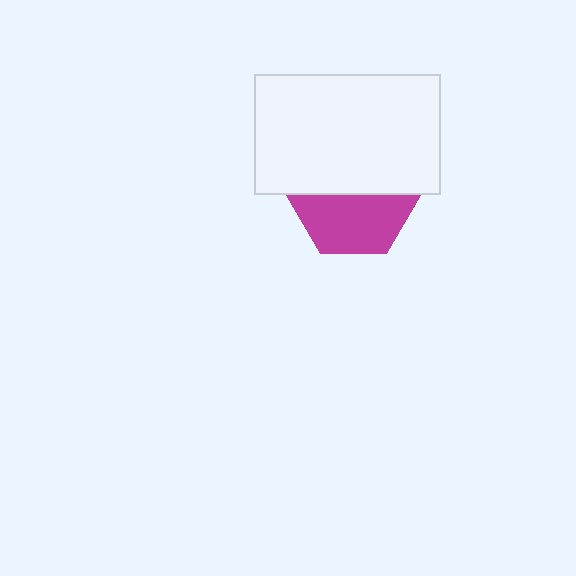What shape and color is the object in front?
The object in front is a white rectangle.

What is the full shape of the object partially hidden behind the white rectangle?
The partially hidden object is a magenta hexagon.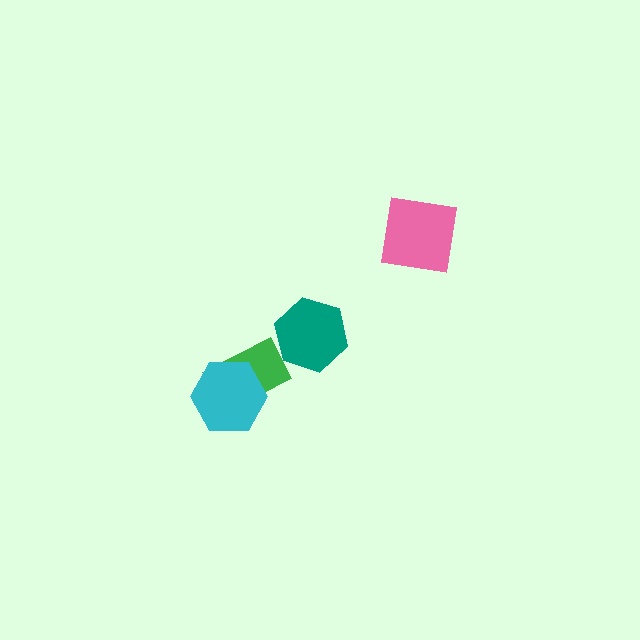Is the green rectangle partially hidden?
Yes, it is partially covered by another shape.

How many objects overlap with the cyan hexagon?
1 object overlaps with the cyan hexagon.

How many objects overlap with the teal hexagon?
0 objects overlap with the teal hexagon.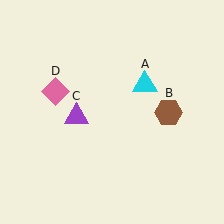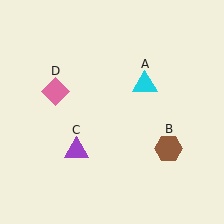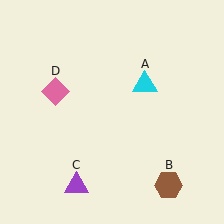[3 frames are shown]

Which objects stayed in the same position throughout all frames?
Cyan triangle (object A) and pink diamond (object D) remained stationary.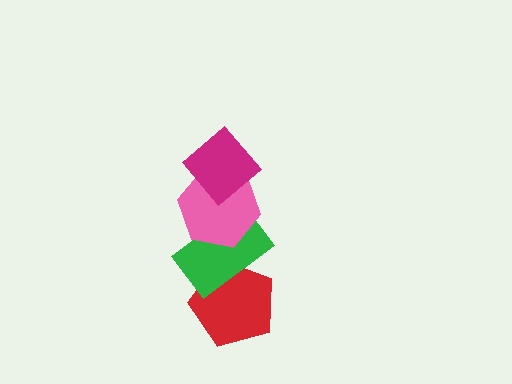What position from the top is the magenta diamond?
The magenta diamond is 1st from the top.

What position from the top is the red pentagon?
The red pentagon is 4th from the top.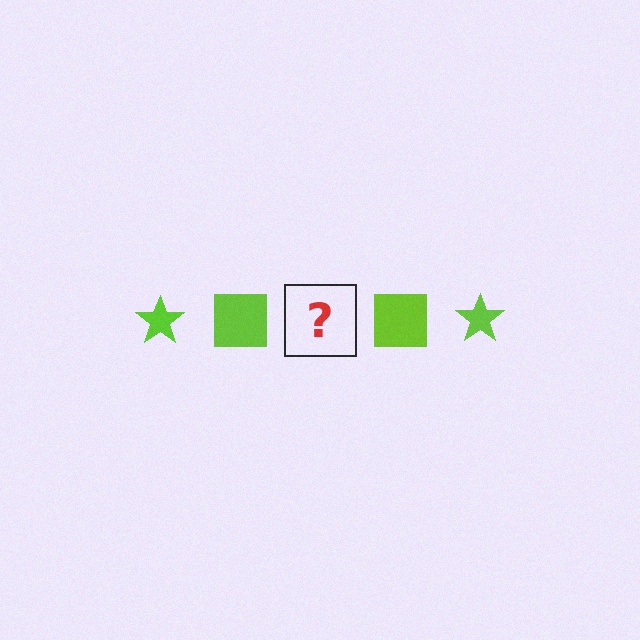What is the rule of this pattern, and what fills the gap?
The rule is that the pattern cycles through star, square shapes in lime. The gap should be filled with a lime star.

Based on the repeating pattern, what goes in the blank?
The blank should be a lime star.